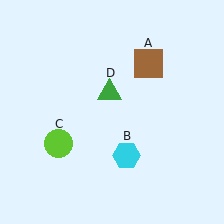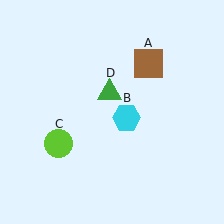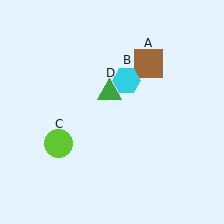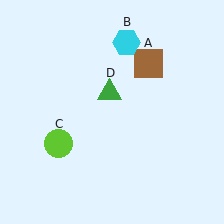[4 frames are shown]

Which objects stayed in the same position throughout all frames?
Brown square (object A) and lime circle (object C) and green triangle (object D) remained stationary.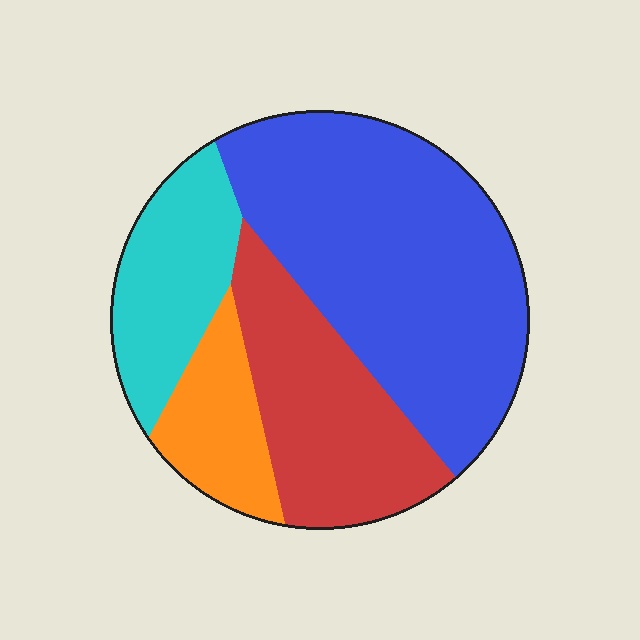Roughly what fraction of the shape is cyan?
Cyan covers roughly 15% of the shape.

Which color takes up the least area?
Orange, at roughly 10%.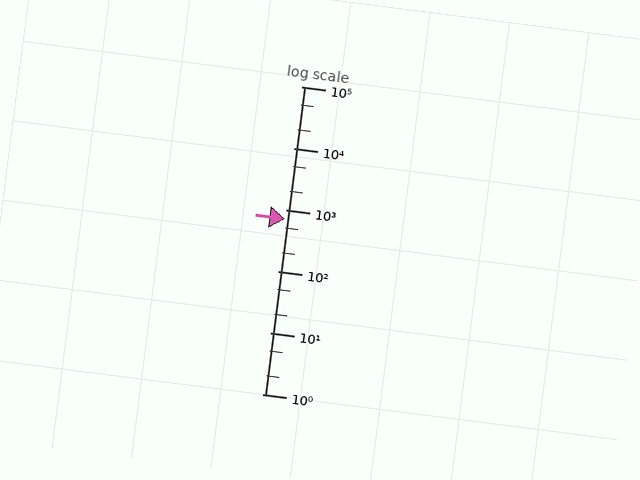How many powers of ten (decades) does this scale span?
The scale spans 5 decades, from 1 to 100000.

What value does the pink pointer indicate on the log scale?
The pointer indicates approximately 700.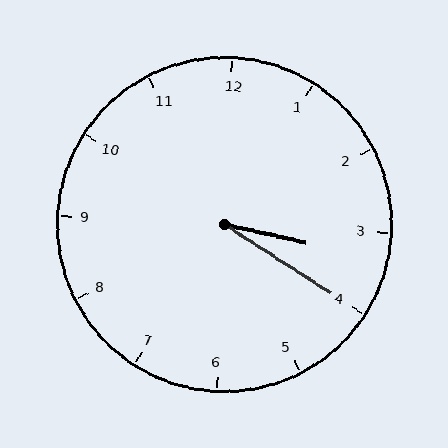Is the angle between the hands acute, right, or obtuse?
It is acute.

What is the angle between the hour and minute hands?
Approximately 20 degrees.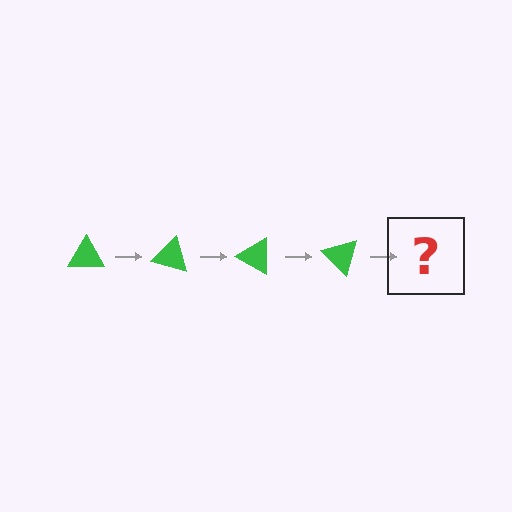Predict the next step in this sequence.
The next step is a green triangle rotated 60 degrees.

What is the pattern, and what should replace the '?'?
The pattern is that the triangle rotates 15 degrees each step. The '?' should be a green triangle rotated 60 degrees.